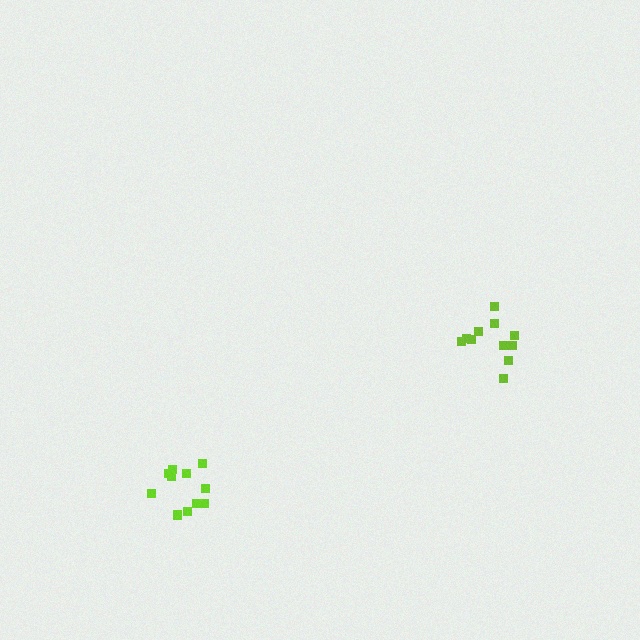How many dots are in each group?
Group 1: 11 dots, Group 2: 11 dots (22 total).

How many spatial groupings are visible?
There are 2 spatial groupings.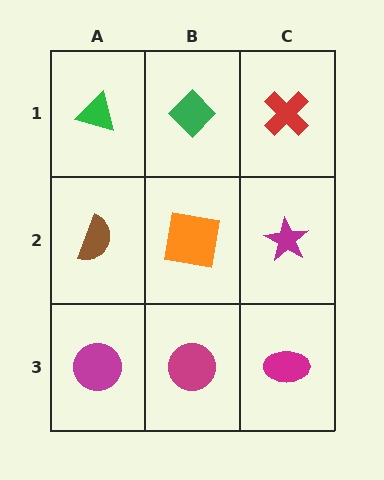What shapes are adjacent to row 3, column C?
A magenta star (row 2, column C), a magenta circle (row 3, column B).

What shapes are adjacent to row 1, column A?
A brown semicircle (row 2, column A), a green diamond (row 1, column B).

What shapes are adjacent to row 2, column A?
A green triangle (row 1, column A), a magenta circle (row 3, column A), an orange square (row 2, column B).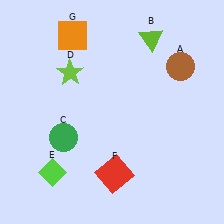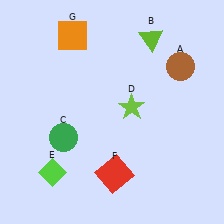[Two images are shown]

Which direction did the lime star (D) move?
The lime star (D) moved right.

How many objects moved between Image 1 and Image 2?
1 object moved between the two images.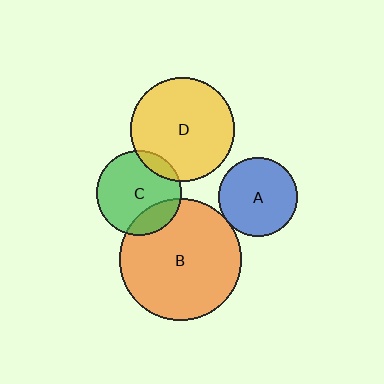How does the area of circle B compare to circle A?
Approximately 2.4 times.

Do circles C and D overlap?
Yes.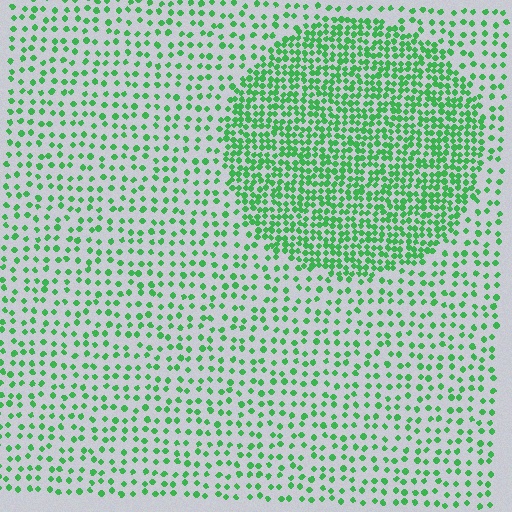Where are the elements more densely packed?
The elements are more densely packed inside the circle boundary.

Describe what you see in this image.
The image contains small green elements arranged at two different densities. A circle-shaped region is visible where the elements are more densely packed than the surrounding area.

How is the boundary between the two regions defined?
The boundary is defined by a change in element density (approximately 2.3x ratio). All elements are the same color, size, and shape.